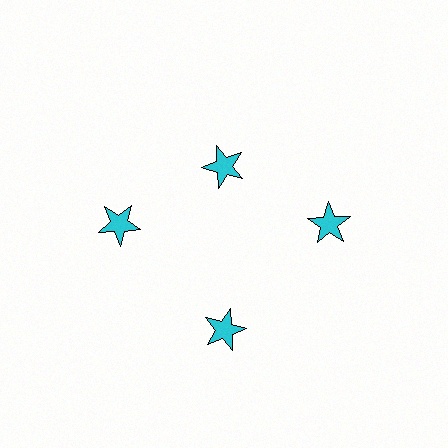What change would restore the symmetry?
The symmetry would be restored by moving it outward, back onto the ring so that all 4 stars sit at equal angles and equal distance from the center.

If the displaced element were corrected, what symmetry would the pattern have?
It would have 4-fold rotational symmetry — the pattern would map onto itself every 90 degrees.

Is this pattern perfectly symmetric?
No. The 4 cyan stars are arranged in a ring, but one element near the 12 o'clock position is pulled inward toward the center, breaking the 4-fold rotational symmetry.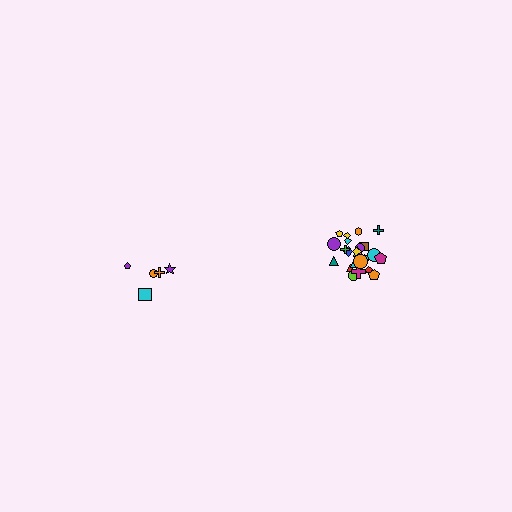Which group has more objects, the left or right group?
The right group.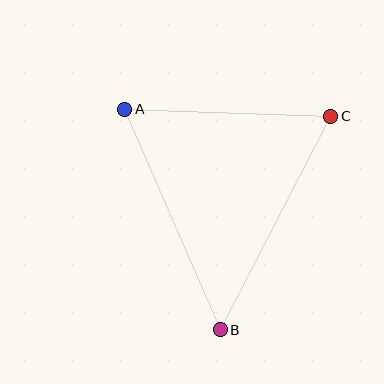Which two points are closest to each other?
Points A and C are closest to each other.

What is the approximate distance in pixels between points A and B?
The distance between A and B is approximately 240 pixels.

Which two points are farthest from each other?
Points B and C are farthest from each other.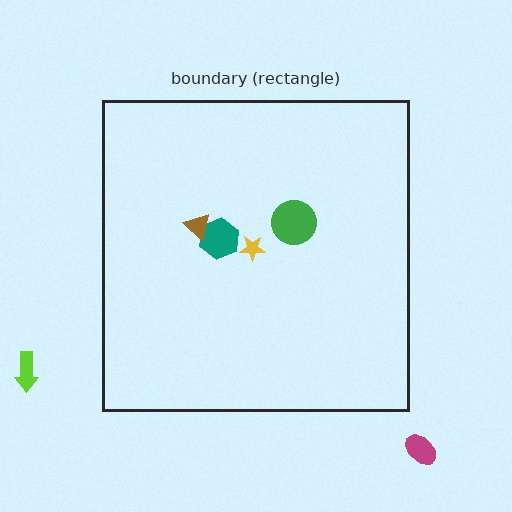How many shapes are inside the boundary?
4 inside, 2 outside.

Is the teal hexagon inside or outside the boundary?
Inside.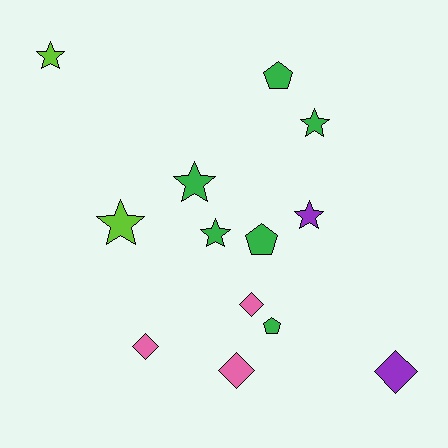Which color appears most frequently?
Green, with 6 objects.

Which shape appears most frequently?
Star, with 6 objects.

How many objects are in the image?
There are 13 objects.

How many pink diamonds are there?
There are 3 pink diamonds.